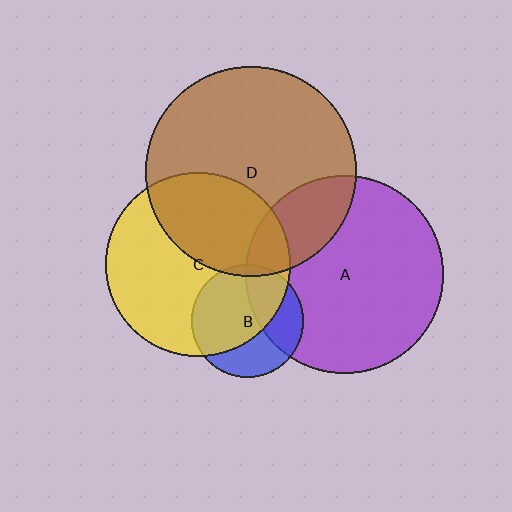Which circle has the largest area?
Circle D (brown).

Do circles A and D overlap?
Yes.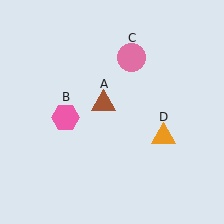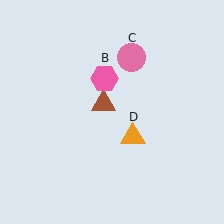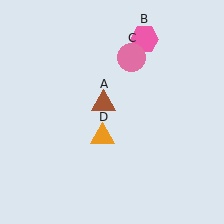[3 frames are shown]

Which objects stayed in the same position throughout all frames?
Brown triangle (object A) and pink circle (object C) remained stationary.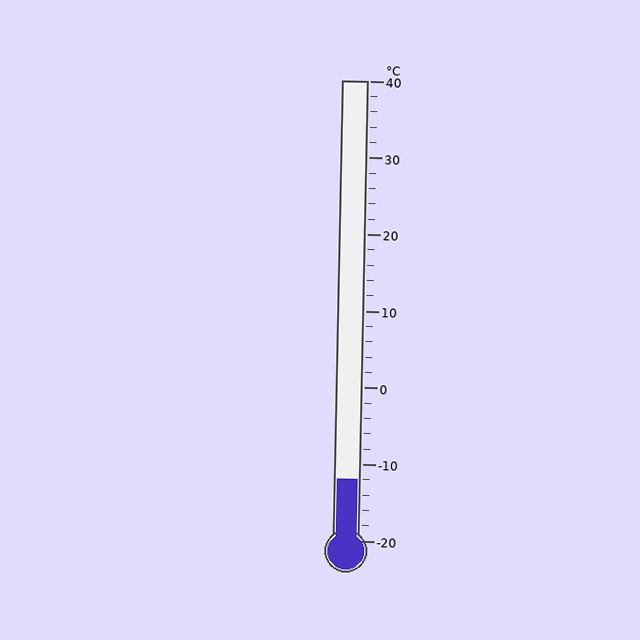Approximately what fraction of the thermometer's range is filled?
The thermometer is filled to approximately 15% of its range.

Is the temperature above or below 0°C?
The temperature is below 0°C.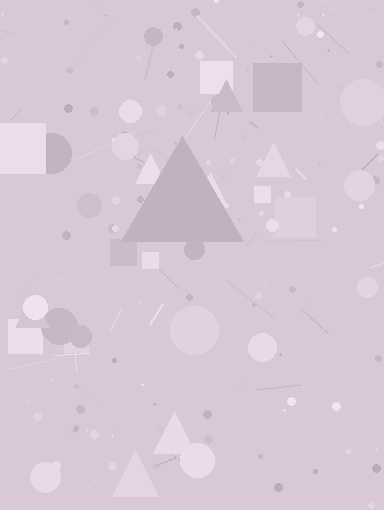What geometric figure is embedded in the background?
A triangle is embedded in the background.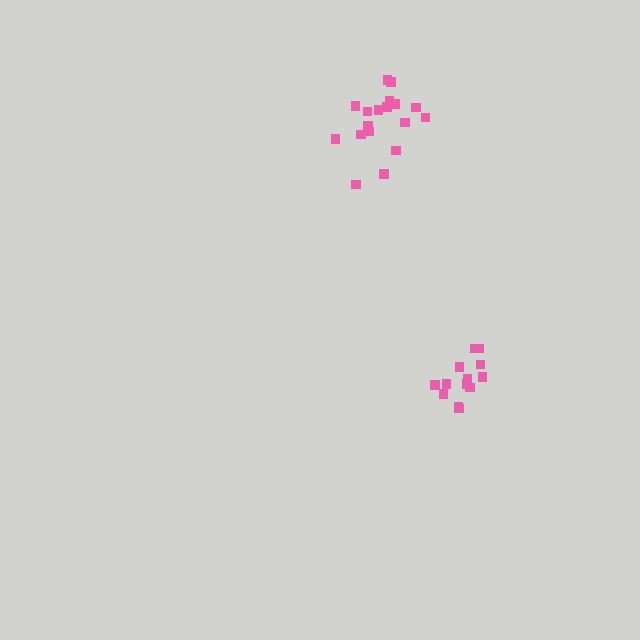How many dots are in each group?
Group 1: 13 dots, Group 2: 18 dots (31 total).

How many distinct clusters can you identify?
There are 2 distinct clusters.